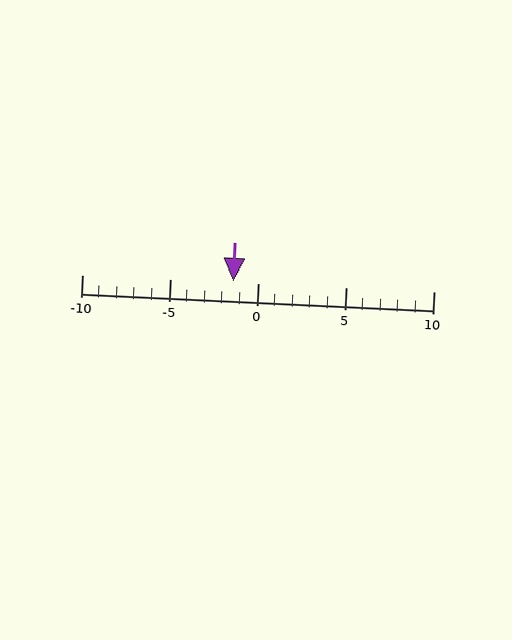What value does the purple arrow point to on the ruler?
The purple arrow points to approximately -1.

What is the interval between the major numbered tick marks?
The major tick marks are spaced 5 units apart.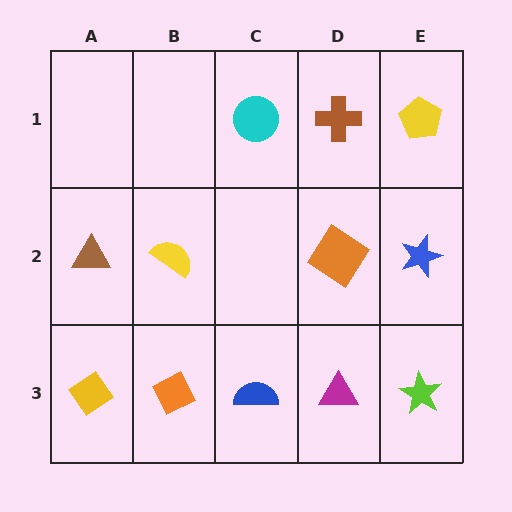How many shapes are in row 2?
4 shapes.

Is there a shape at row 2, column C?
No, that cell is empty.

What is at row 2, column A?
A brown triangle.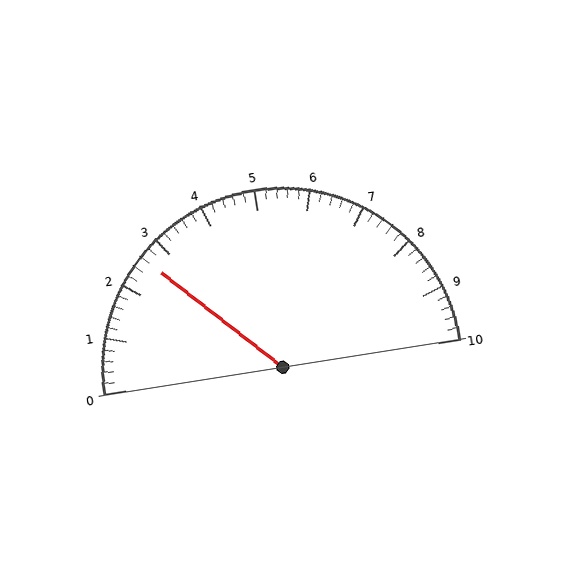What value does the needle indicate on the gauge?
The needle indicates approximately 2.6.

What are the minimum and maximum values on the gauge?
The gauge ranges from 0 to 10.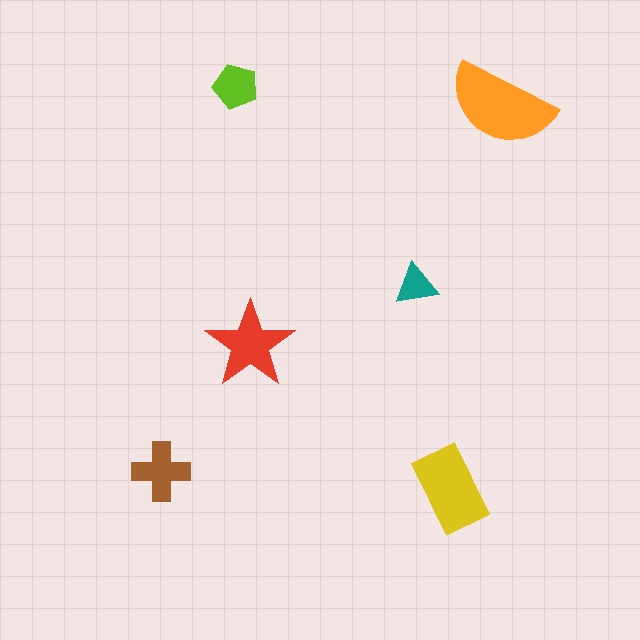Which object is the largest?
The orange semicircle.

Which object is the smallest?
The teal triangle.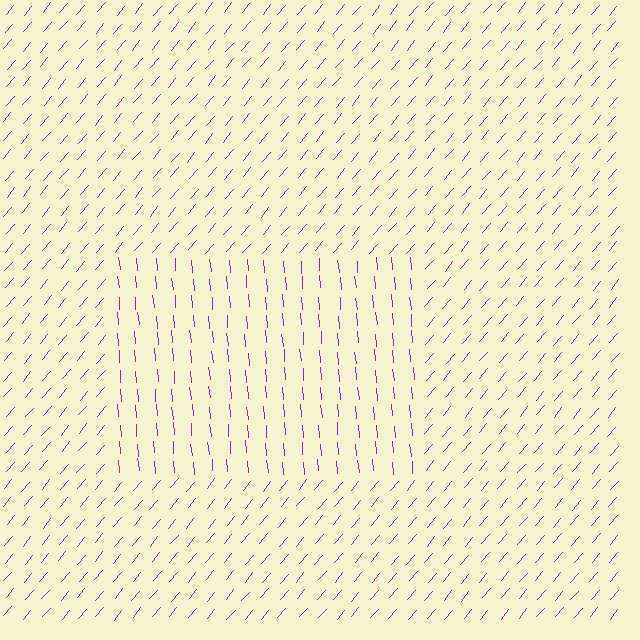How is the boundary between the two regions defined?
The boundary is defined purely by a change in line orientation (approximately 45 degrees difference). All lines are the same color and thickness.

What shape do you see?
I see a rectangle.